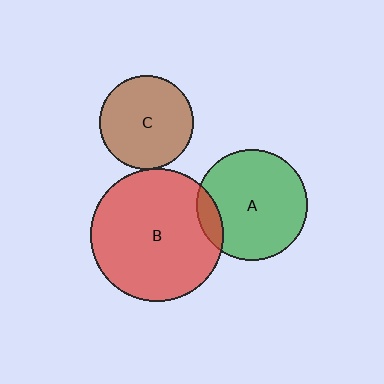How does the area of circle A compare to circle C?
Approximately 1.4 times.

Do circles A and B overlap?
Yes.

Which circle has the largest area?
Circle B (red).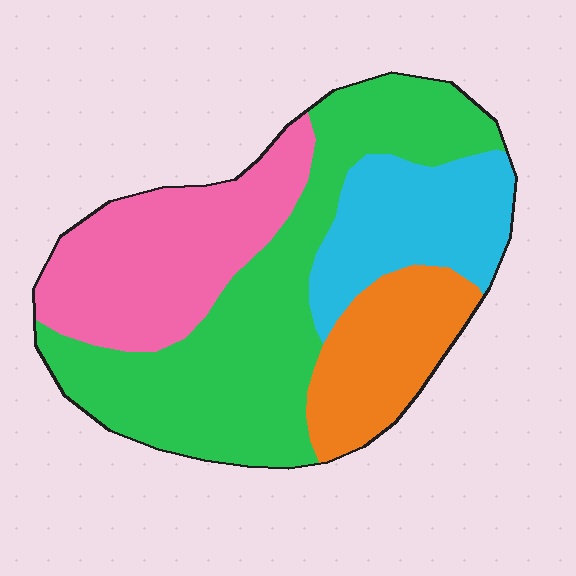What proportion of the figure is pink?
Pink takes up between a sixth and a third of the figure.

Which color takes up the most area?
Green, at roughly 40%.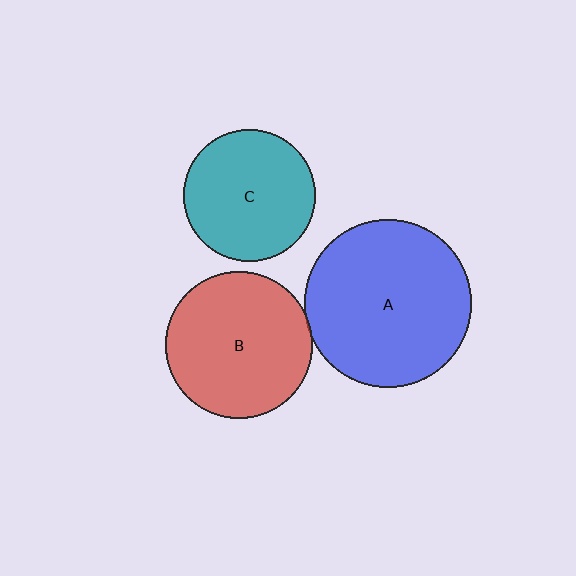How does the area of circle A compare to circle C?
Approximately 1.6 times.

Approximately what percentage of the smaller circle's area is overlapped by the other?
Approximately 5%.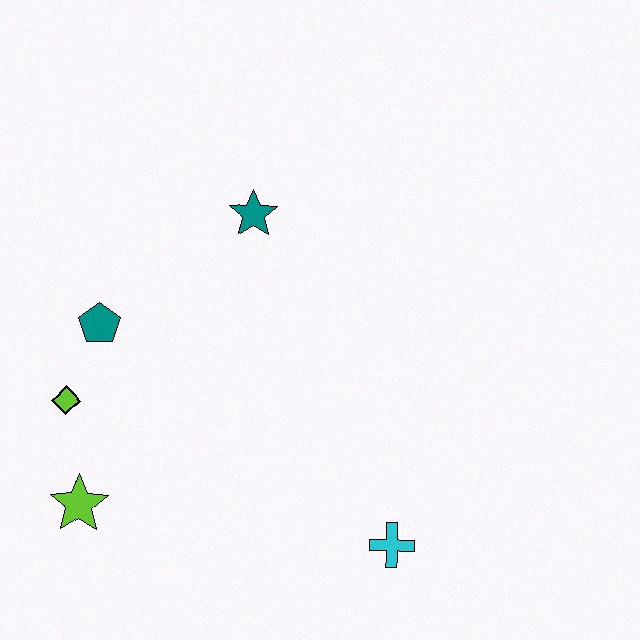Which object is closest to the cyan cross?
The lime star is closest to the cyan cross.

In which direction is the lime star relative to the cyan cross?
The lime star is to the left of the cyan cross.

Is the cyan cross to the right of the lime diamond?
Yes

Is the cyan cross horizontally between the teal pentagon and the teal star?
No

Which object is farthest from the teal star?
The cyan cross is farthest from the teal star.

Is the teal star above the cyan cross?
Yes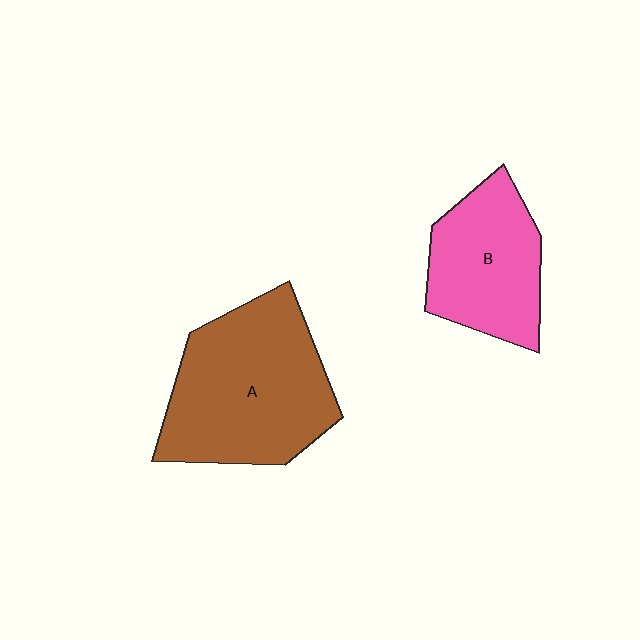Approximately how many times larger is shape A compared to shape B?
Approximately 1.5 times.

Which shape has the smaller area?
Shape B (pink).